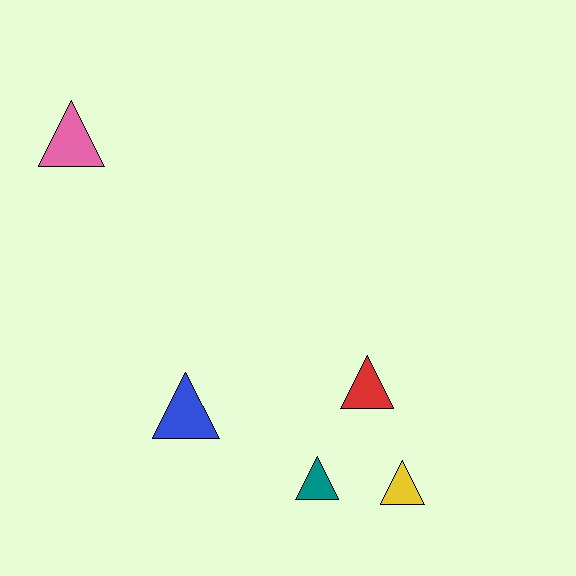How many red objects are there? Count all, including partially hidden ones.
There is 1 red object.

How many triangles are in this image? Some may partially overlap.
There are 5 triangles.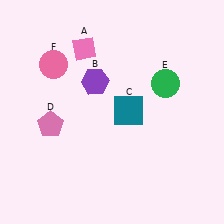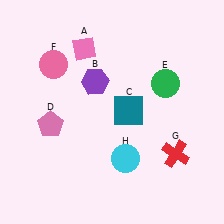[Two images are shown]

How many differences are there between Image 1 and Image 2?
There are 2 differences between the two images.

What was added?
A red cross (G), a cyan circle (H) were added in Image 2.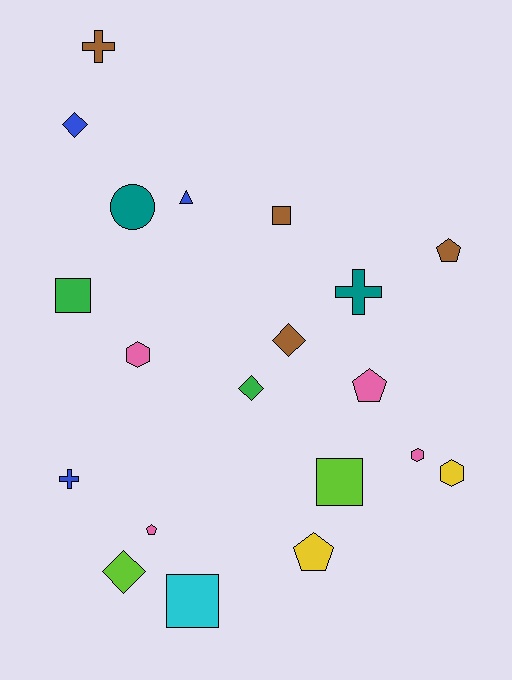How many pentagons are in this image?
There are 4 pentagons.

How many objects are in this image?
There are 20 objects.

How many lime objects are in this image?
There are 2 lime objects.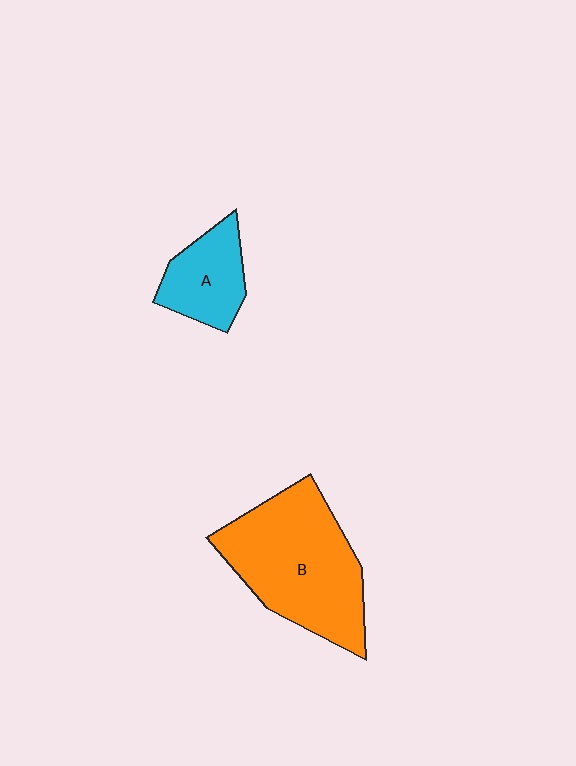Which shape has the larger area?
Shape B (orange).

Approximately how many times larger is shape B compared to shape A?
Approximately 2.3 times.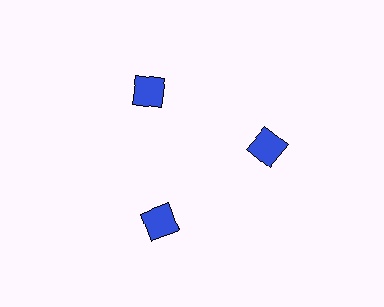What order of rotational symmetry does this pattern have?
This pattern has 3-fold rotational symmetry.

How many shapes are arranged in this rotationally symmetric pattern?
There are 3 shapes, arranged in 3 groups of 1.